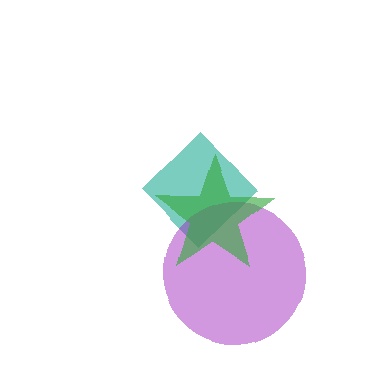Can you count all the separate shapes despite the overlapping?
Yes, there are 3 separate shapes.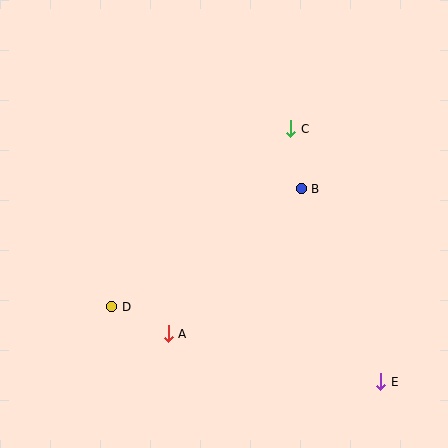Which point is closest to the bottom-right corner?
Point E is closest to the bottom-right corner.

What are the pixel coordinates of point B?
Point B is at (301, 189).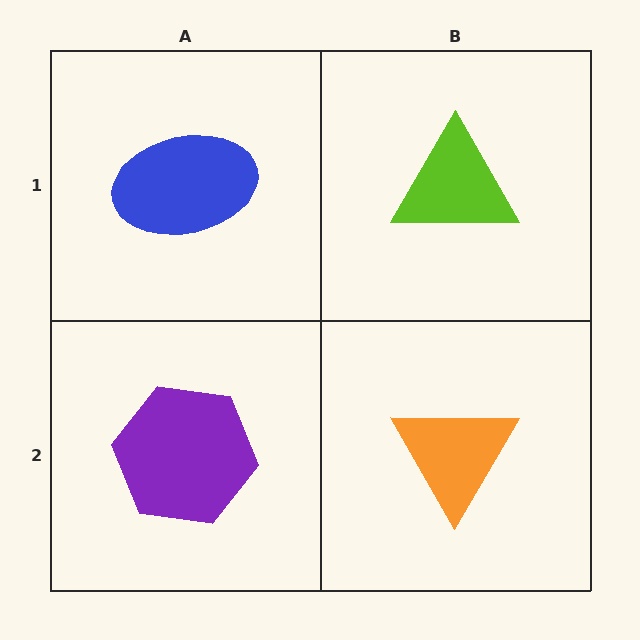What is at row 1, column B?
A lime triangle.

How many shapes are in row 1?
2 shapes.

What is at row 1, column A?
A blue ellipse.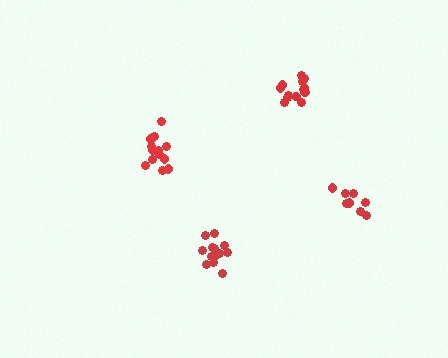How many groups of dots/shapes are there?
There are 4 groups.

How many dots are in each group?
Group 1: 13 dots, Group 2: 14 dots, Group 3: 14 dots, Group 4: 8 dots (49 total).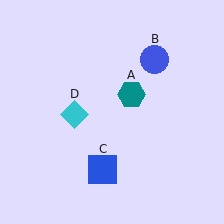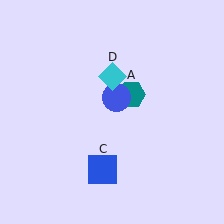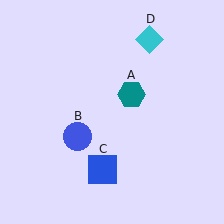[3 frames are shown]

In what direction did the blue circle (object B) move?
The blue circle (object B) moved down and to the left.